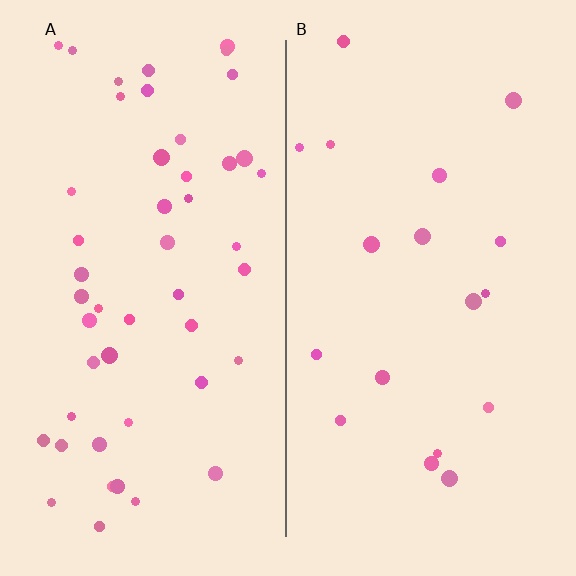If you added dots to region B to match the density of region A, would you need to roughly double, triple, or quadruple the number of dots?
Approximately triple.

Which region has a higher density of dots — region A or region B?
A (the left).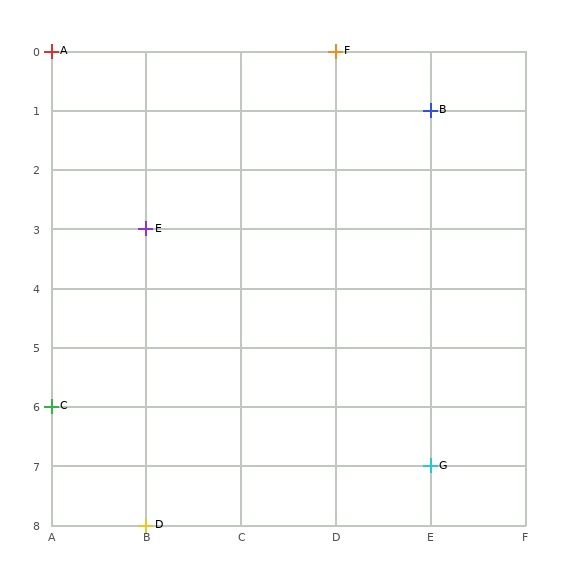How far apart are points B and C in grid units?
Points B and C are 4 columns and 5 rows apart (about 6.4 grid units diagonally).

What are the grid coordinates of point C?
Point C is at grid coordinates (A, 6).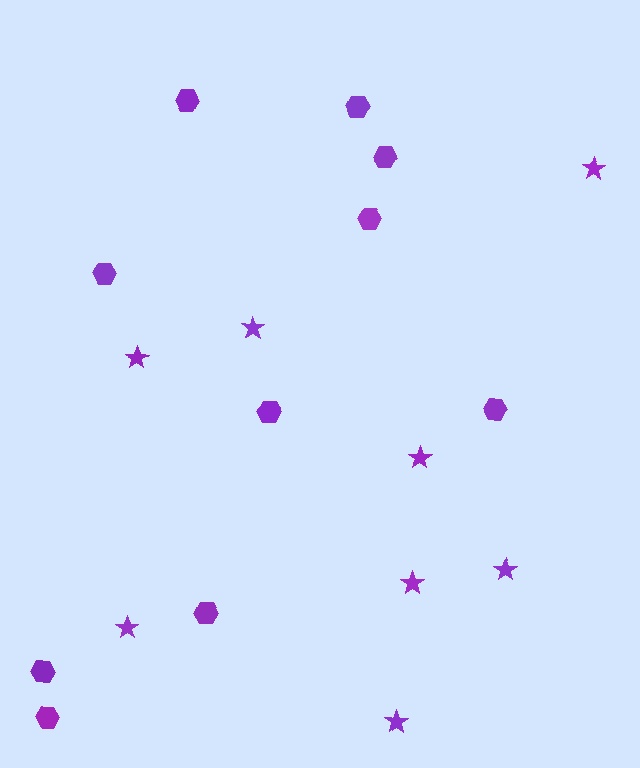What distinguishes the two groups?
There are 2 groups: one group of stars (8) and one group of hexagons (10).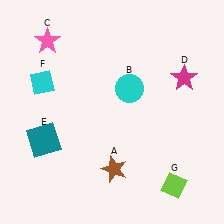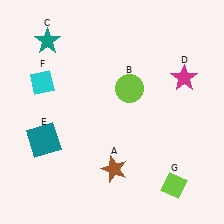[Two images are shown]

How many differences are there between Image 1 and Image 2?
There are 2 differences between the two images.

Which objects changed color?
B changed from cyan to lime. C changed from pink to teal.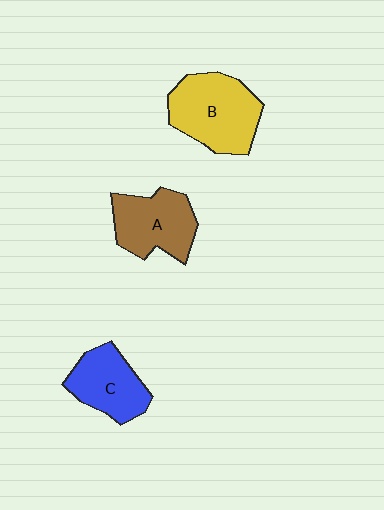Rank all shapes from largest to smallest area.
From largest to smallest: B (yellow), A (brown), C (blue).